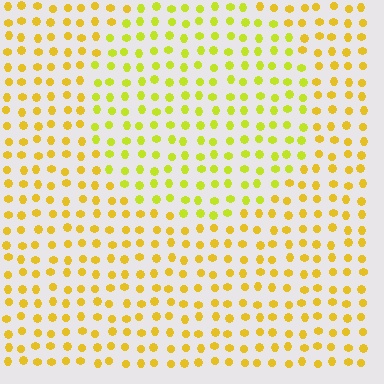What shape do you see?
I see a circle.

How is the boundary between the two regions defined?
The boundary is defined purely by a slight shift in hue (about 24 degrees). Spacing, size, and orientation are identical on both sides.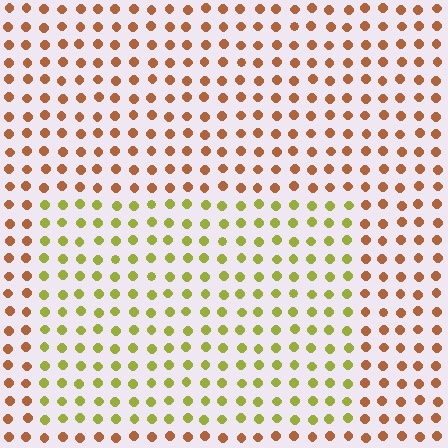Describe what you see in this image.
The image is filled with small brown elements in a uniform arrangement. A rectangle-shaped region is visible where the elements are tinted to a slightly different hue, forming a subtle color boundary.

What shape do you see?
I see a rectangle.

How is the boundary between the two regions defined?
The boundary is defined purely by a slight shift in hue (about 51 degrees). Spacing, size, and orientation are identical on both sides.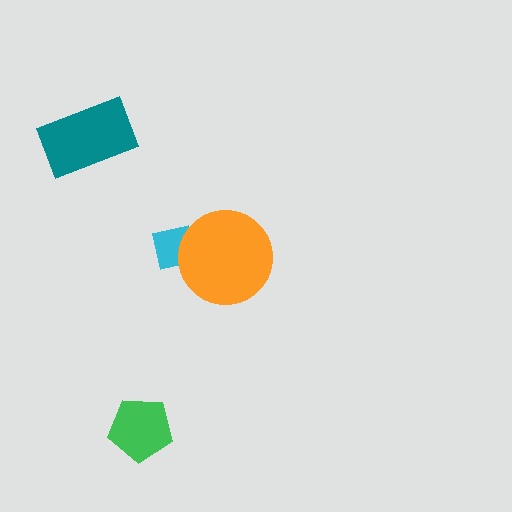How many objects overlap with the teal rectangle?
0 objects overlap with the teal rectangle.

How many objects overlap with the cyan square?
1 object overlaps with the cyan square.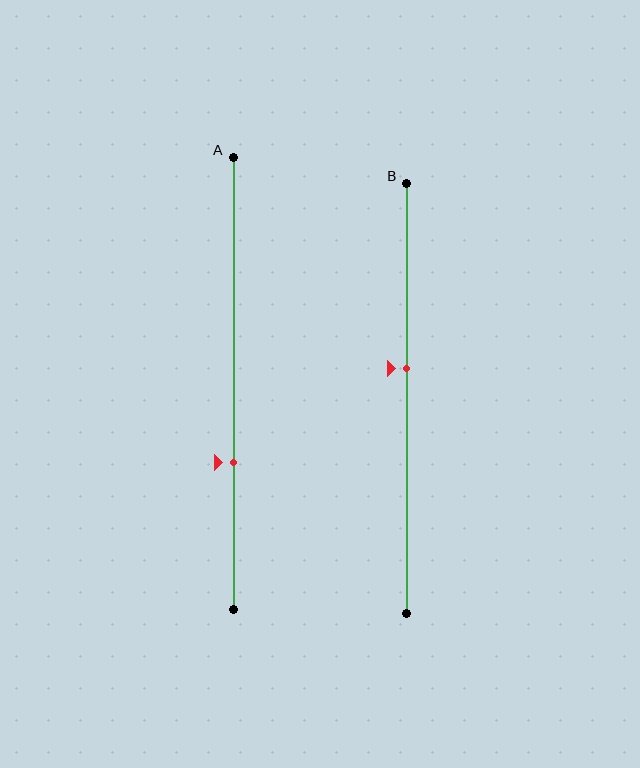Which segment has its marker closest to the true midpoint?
Segment B has its marker closest to the true midpoint.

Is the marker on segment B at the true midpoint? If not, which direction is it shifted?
No, the marker on segment B is shifted upward by about 7% of the segment length.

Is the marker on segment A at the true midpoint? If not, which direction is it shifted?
No, the marker on segment A is shifted downward by about 18% of the segment length.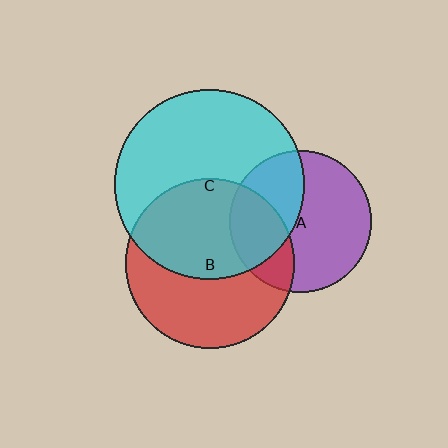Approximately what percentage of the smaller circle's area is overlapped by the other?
Approximately 30%.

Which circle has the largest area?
Circle C (cyan).